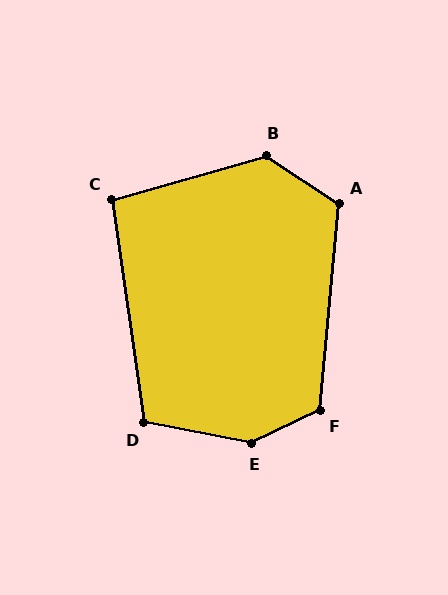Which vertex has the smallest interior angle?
C, at approximately 98 degrees.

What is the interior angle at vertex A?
Approximately 119 degrees (obtuse).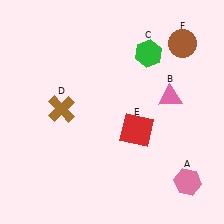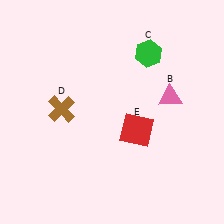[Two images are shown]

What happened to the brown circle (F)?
The brown circle (F) was removed in Image 2. It was in the top-right area of Image 1.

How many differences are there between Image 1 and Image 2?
There are 2 differences between the two images.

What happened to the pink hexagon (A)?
The pink hexagon (A) was removed in Image 2. It was in the bottom-right area of Image 1.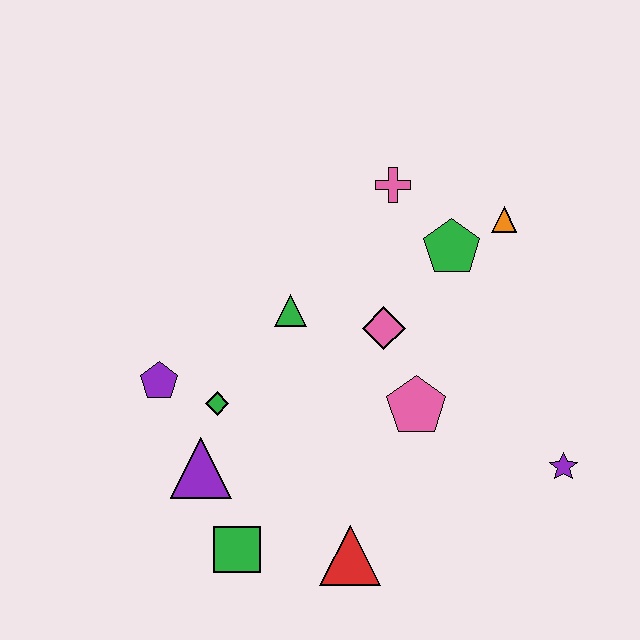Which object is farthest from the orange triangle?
The green square is farthest from the orange triangle.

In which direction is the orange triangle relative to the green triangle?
The orange triangle is to the right of the green triangle.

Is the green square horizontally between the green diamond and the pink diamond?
Yes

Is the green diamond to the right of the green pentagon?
No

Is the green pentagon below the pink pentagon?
No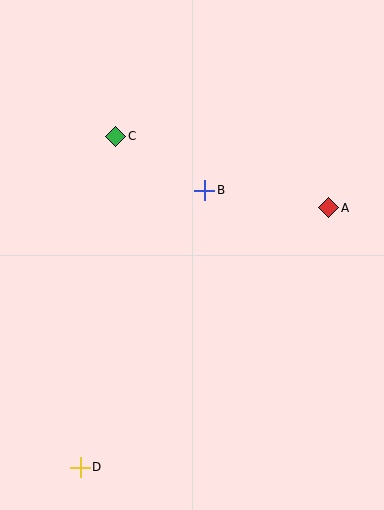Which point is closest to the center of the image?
Point B at (205, 191) is closest to the center.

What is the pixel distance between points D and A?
The distance between D and A is 359 pixels.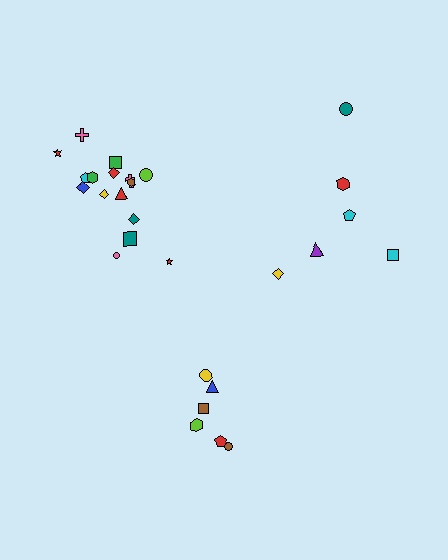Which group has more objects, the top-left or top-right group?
The top-left group.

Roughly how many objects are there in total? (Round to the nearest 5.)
Roughly 30 objects in total.